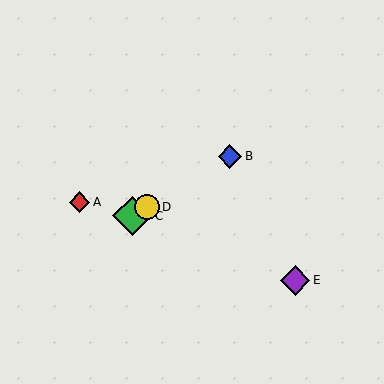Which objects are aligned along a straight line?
Objects B, C, D are aligned along a straight line.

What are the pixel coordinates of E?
Object E is at (295, 280).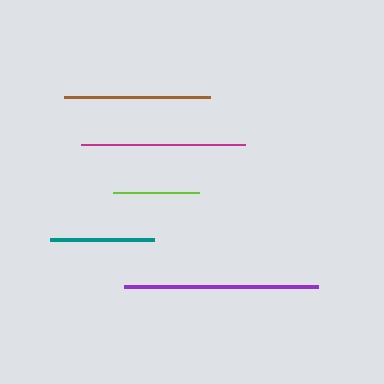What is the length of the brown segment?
The brown segment is approximately 146 pixels long.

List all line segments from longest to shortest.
From longest to shortest: purple, magenta, brown, teal, lime.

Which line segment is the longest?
The purple line is the longest at approximately 194 pixels.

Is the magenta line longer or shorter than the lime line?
The magenta line is longer than the lime line.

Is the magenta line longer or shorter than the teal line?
The magenta line is longer than the teal line.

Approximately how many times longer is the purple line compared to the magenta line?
The purple line is approximately 1.2 times the length of the magenta line.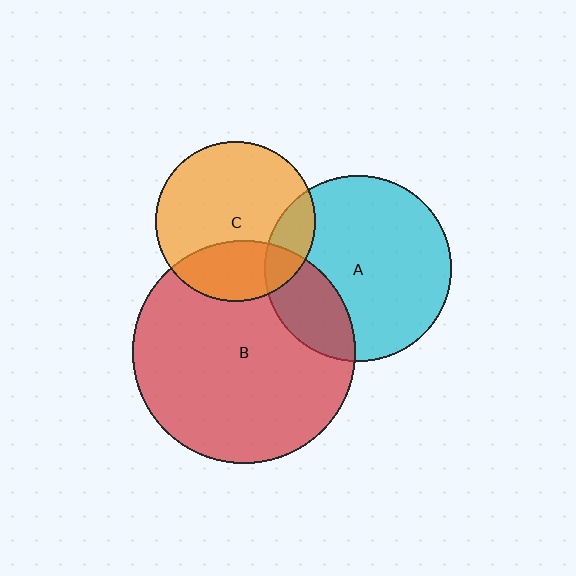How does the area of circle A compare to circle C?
Approximately 1.4 times.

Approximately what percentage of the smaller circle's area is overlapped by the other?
Approximately 25%.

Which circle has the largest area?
Circle B (red).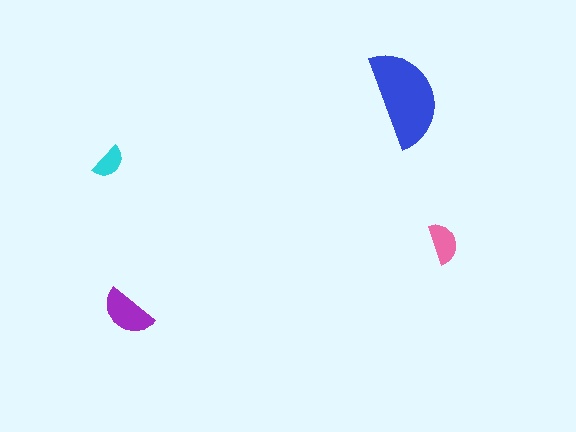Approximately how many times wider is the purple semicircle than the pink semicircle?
About 1.5 times wider.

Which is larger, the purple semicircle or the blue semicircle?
The blue one.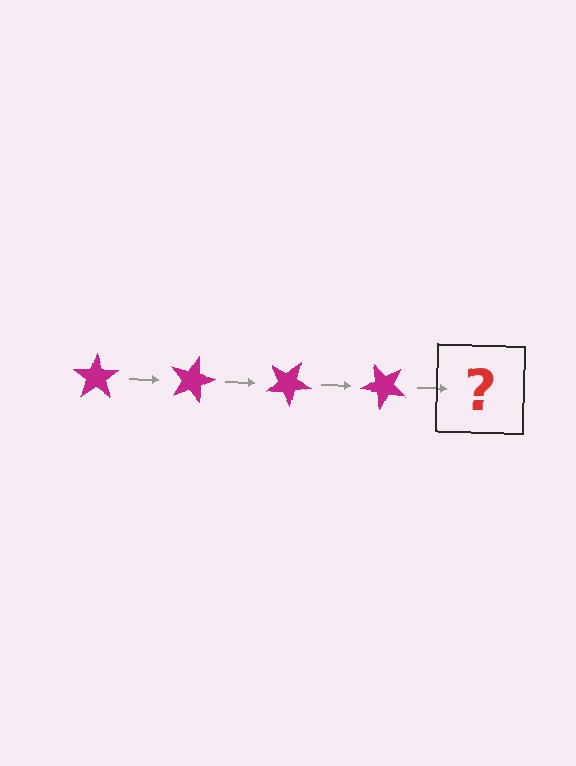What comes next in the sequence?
The next element should be a magenta star rotated 60 degrees.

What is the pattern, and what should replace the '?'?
The pattern is that the star rotates 15 degrees each step. The '?' should be a magenta star rotated 60 degrees.